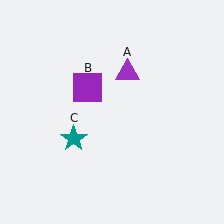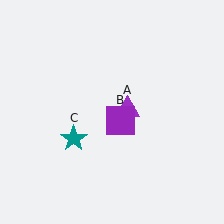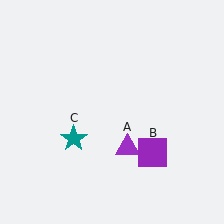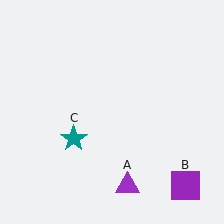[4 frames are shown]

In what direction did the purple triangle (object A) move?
The purple triangle (object A) moved down.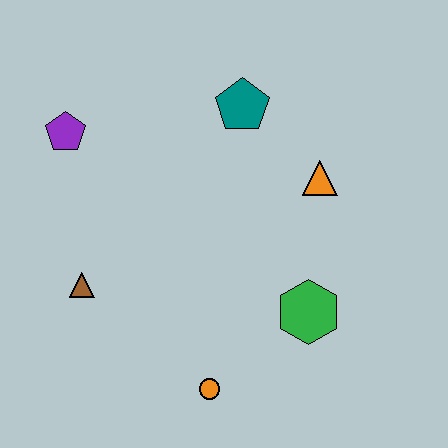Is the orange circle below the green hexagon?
Yes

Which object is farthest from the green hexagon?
The purple pentagon is farthest from the green hexagon.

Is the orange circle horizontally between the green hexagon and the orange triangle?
No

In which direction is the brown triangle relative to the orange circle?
The brown triangle is to the left of the orange circle.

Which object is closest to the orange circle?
The green hexagon is closest to the orange circle.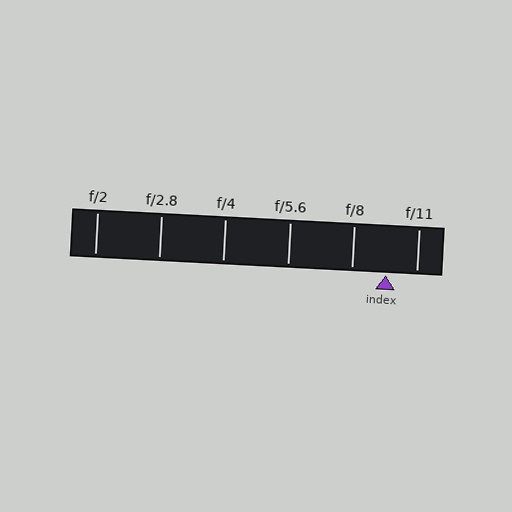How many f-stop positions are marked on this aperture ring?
There are 6 f-stop positions marked.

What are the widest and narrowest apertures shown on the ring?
The widest aperture shown is f/2 and the narrowest is f/11.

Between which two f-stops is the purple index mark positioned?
The index mark is between f/8 and f/11.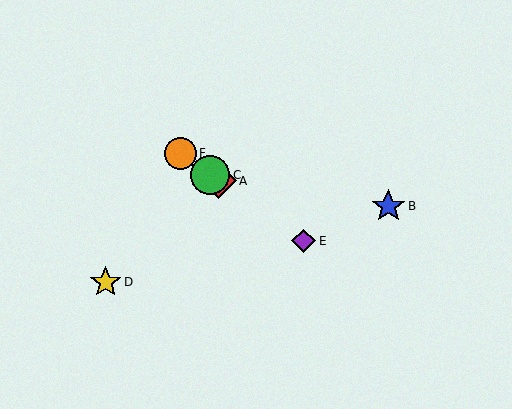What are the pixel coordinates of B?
Object B is at (388, 206).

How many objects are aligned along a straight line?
4 objects (A, C, E, F) are aligned along a straight line.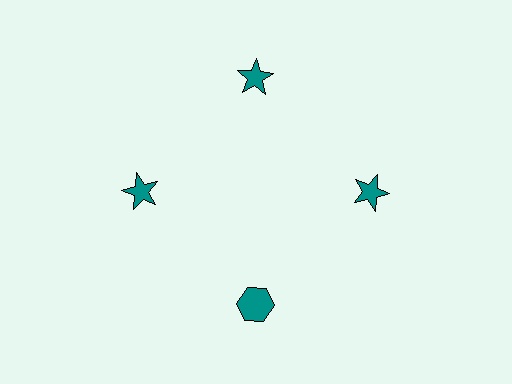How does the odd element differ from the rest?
It has a different shape: hexagon instead of star.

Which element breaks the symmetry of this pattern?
The teal hexagon at roughly the 6 o'clock position breaks the symmetry. All other shapes are teal stars.